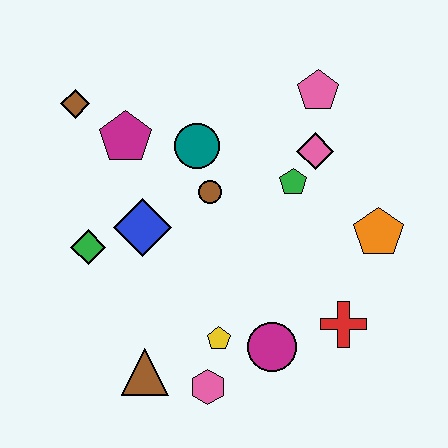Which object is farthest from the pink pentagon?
The brown triangle is farthest from the pink pentagon.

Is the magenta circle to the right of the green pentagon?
No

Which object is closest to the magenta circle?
The yellow pentagon is closest to the magenta circle.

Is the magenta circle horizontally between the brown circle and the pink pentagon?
Yes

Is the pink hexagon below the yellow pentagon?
Yes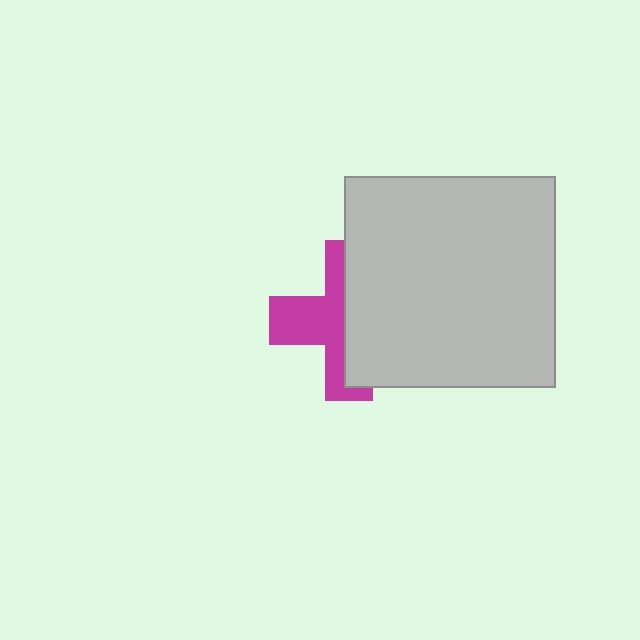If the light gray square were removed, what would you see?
You would see the complete magenta cross.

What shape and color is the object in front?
The object in front is a light gray square.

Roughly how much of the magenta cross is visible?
About half of it is visible (roughly 46%).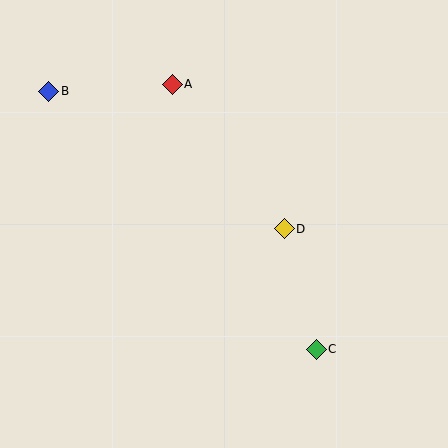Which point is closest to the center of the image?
Point D at (284, 229) is closest to the center.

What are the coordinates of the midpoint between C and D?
The midpoint between C and D is at (300, 289).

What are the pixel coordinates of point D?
Point D is at (284, 229).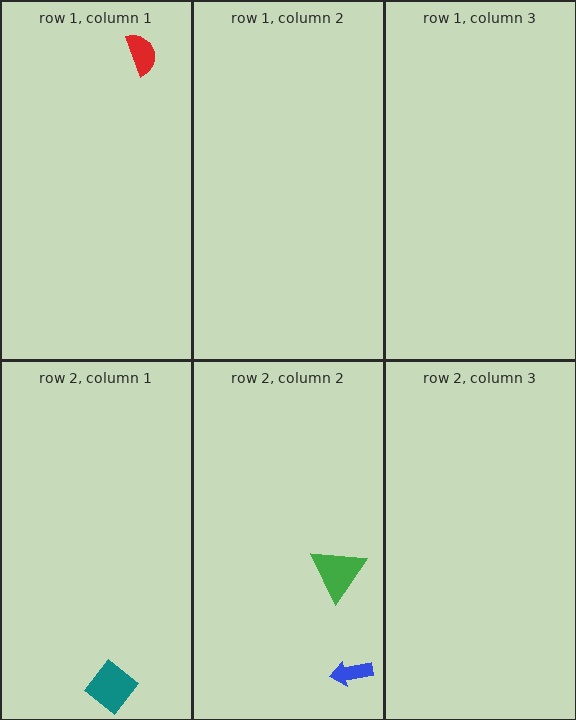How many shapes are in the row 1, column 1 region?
1.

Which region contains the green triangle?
The row 2, column 2 region.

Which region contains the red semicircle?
The row 1, column 1 region.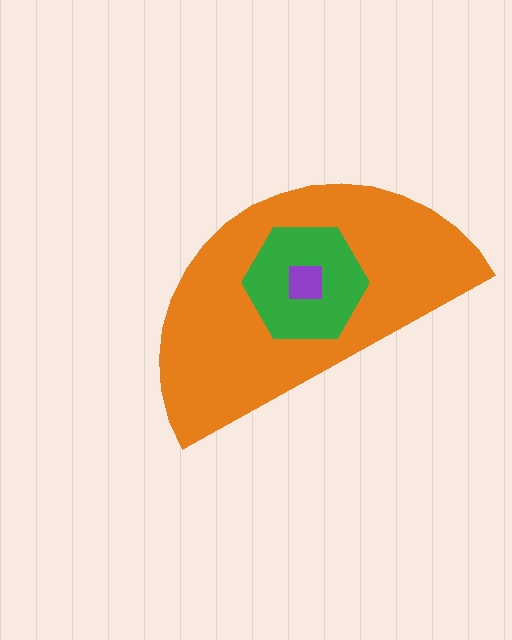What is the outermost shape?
The orange semicircle.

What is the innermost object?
The purple square.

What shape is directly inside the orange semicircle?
The green hexagon.